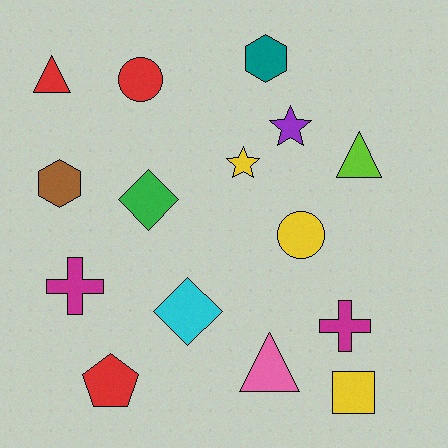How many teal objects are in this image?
There is 1 teal object.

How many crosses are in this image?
There are 2 crosses.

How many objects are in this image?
There are 15 objects.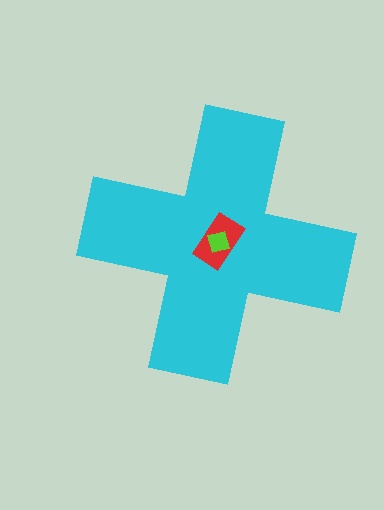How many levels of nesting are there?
3.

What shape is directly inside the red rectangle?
The lime square.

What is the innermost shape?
The lime square.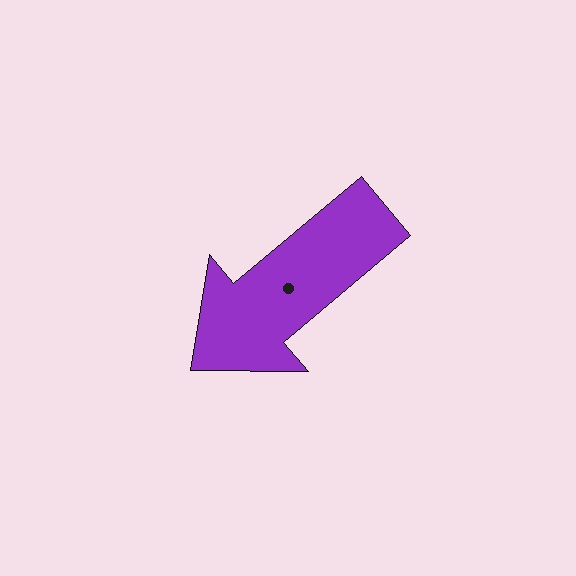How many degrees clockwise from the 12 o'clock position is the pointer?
Approximately 230 degrees.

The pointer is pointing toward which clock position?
Roughly 8 o'clock.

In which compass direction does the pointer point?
Southwest.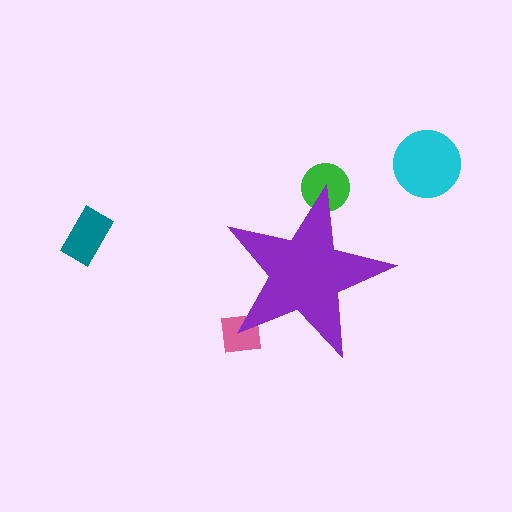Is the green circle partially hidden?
Yes, the green circle is partially hidden behind the purple star.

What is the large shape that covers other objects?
A purple star.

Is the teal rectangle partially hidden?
No, the teal rectangle is fully visible.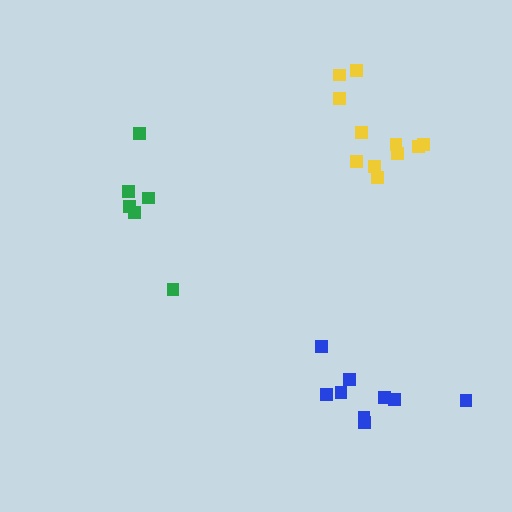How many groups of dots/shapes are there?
There are 3 groups.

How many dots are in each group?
Group 1: 9 dots, Group 2: 6 dots, Group 3: 11 dots (26 total).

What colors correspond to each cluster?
The clusters are colored: blue, green, yellow.